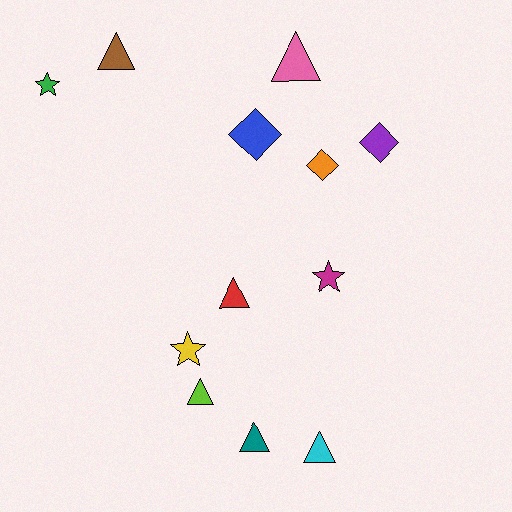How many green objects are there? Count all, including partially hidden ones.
There is 1 green object.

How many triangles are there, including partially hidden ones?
There are 6 triangles.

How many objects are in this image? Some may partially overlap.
There are 12 objects.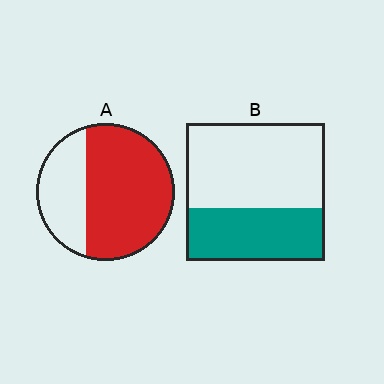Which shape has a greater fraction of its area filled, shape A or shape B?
Shape A.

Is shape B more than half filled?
No.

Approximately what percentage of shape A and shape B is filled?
A is approximately 70% and B is approximately 40%.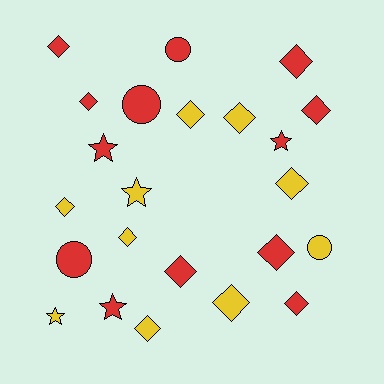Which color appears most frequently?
Red, with 13 objects.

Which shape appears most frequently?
Diamond, with 14 objects.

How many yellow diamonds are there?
There are 7 yellow diamonds.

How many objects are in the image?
There are 23 objects.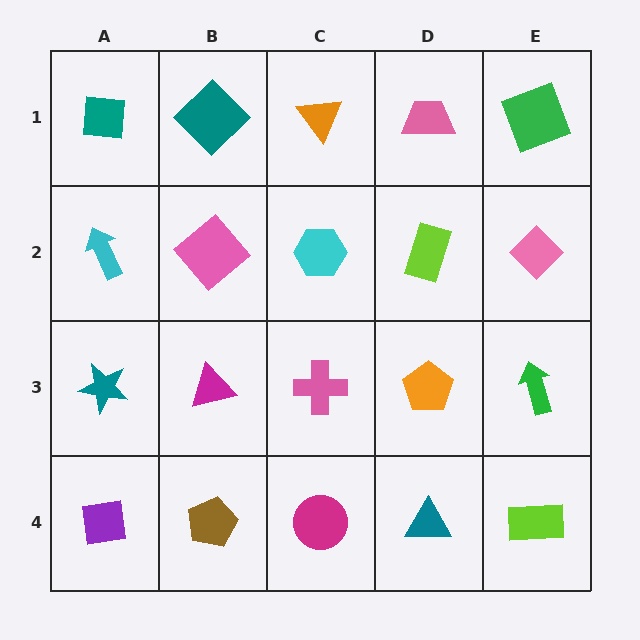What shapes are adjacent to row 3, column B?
A pink diamond (row 2, column B), a brown pentagon (row 4, column B), a teal star (row 3, column A), a pink cross (row 3, column C).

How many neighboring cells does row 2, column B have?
4.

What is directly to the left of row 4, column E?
A teal triangle.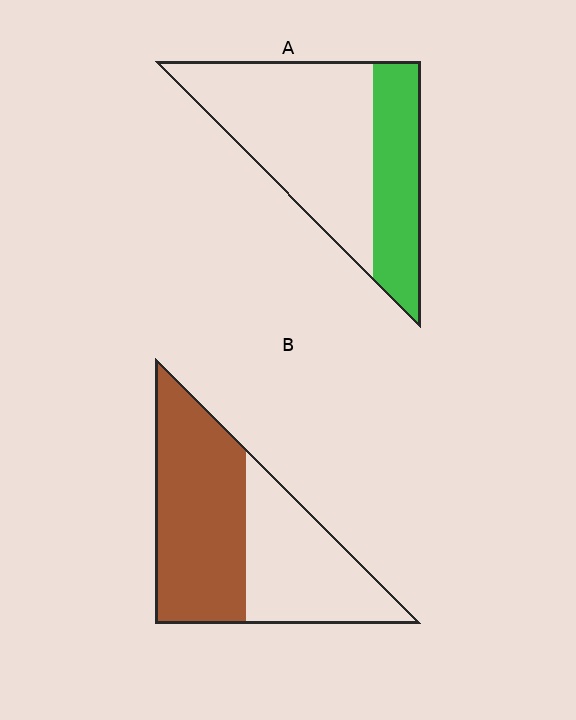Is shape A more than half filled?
No.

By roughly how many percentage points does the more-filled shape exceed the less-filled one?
By roughly 25 percentage points (B over A).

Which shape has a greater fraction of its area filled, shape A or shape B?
Shape B.